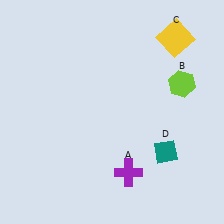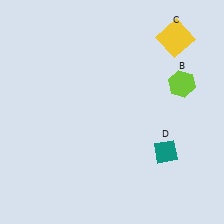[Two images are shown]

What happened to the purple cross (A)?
The purple cross (A) was removed in Image 2. It was in the bottom-right area of Image 1.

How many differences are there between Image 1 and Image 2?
There is 1 difference between the two images.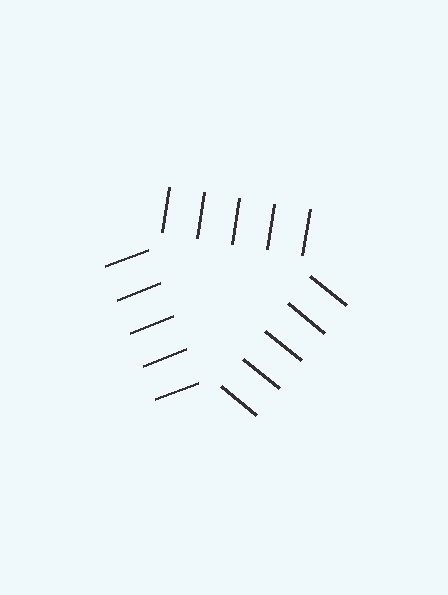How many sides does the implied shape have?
3 sides — the line-ends trace a triangle.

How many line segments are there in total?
15 — 5 along each of the 3 edges.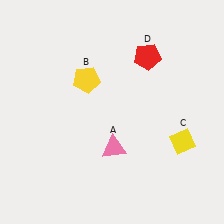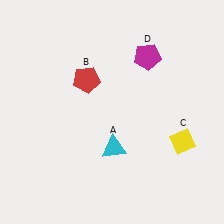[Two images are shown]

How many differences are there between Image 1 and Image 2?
There are 3 differences between the two images.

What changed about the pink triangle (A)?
In Image 1, A is pink. In Image 2, it changed to cyan.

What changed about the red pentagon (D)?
In Image 1, D is red. In Image 2, it changed to magenta.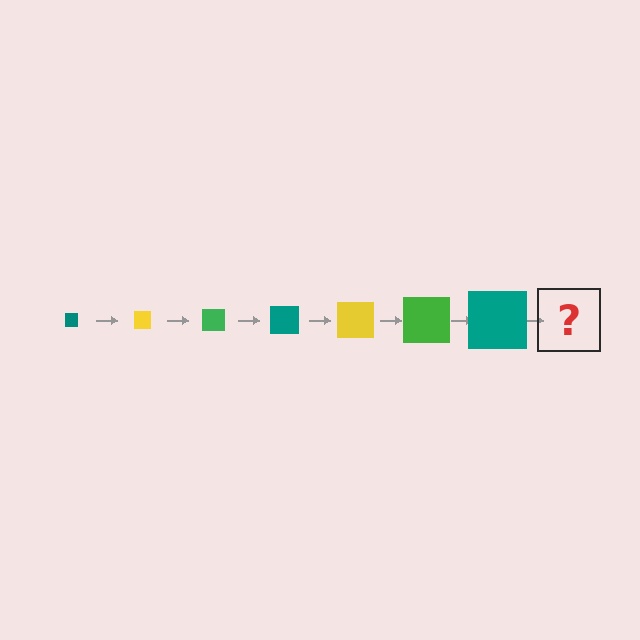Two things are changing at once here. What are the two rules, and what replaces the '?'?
The two rules are that the square grows larger each step and the color cycles through teal, yellow, and green. The '?' should be a yellow square, larger than the previous one.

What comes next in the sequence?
The next element should be a yellow square, larger than the previous one.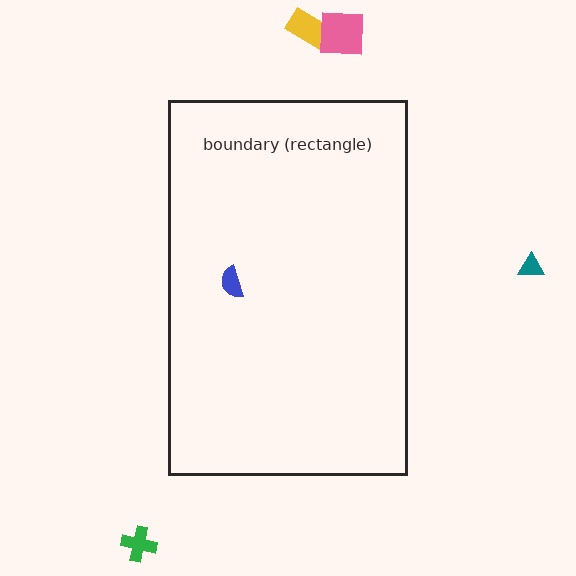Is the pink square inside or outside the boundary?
Outside.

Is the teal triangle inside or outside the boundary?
Outside.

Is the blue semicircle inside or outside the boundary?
Inside.